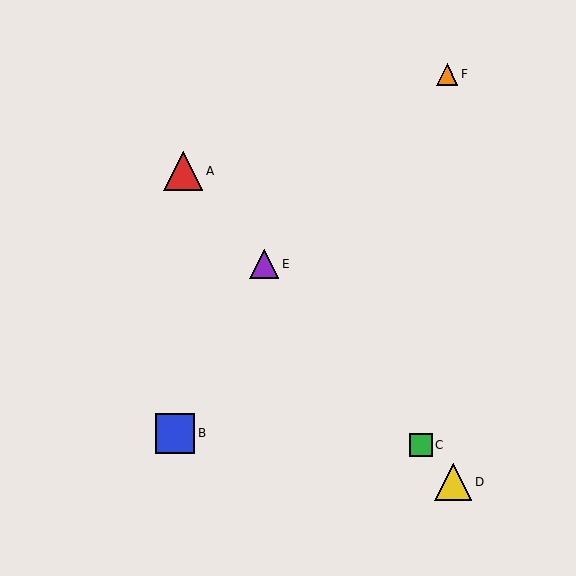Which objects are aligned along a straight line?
Objects A, C, D, E are aligned along a straight line.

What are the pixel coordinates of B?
Object B is at (175, 433).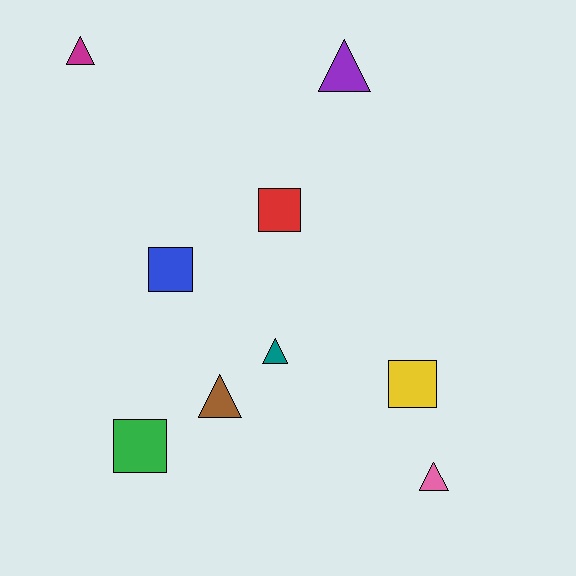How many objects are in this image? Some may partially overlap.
There are 9 objects.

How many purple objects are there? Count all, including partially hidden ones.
There is 1 purple object.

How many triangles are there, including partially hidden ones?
There are 5 triangles.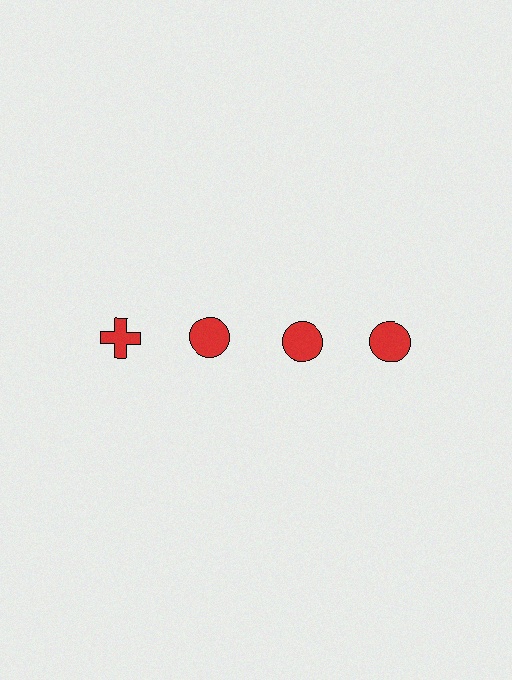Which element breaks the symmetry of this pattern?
The red cross in the top row, leftmost column breaks the symmetry. All other shapes are red circles.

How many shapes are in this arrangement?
There are 4 shapes arranged in a grid pattern.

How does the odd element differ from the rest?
It has a different shape: cross instead of circle.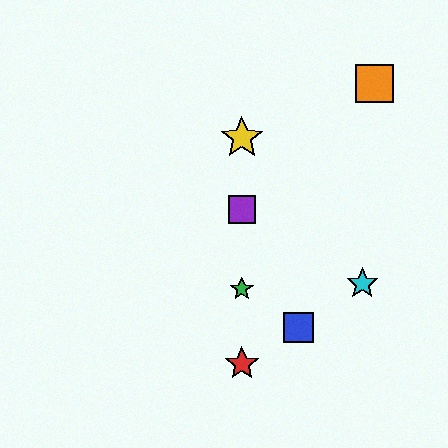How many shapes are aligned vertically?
4 shapes (the red star, the green star, the yellow star, the purple square) are aligned vertically.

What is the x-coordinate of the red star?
The red star is at x≈242.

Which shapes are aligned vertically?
The red star, the green star, the yellow star, the purple square are aligned vertically.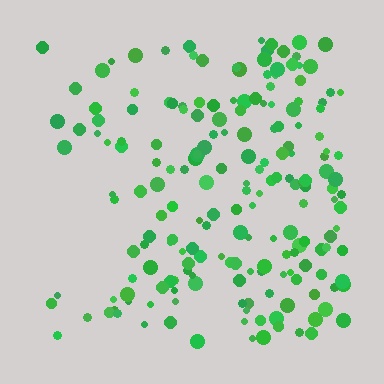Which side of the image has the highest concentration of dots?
The right.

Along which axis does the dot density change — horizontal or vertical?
Horizontal.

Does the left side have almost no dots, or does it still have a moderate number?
Still a moderate number, just noticeably fewer than the right.